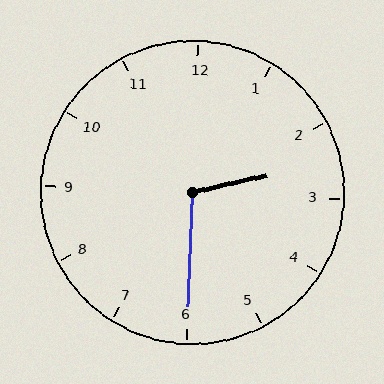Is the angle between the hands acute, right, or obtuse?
It is obtuse.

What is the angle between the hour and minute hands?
Approximately 105 degrees.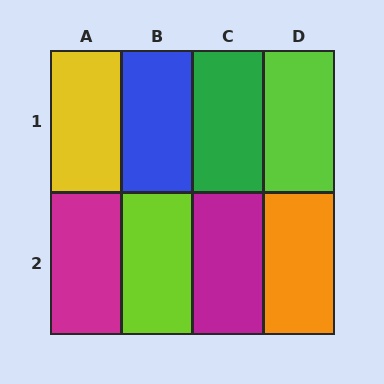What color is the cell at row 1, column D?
Lime.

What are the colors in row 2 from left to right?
Magenta, lime, magenta, orange.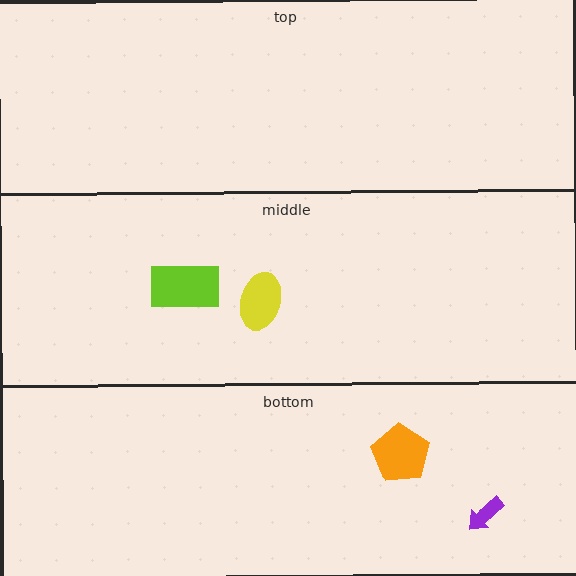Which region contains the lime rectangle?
The middle region.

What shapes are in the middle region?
The lime rectangle, the yellow ellipse.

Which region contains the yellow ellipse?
The middle region.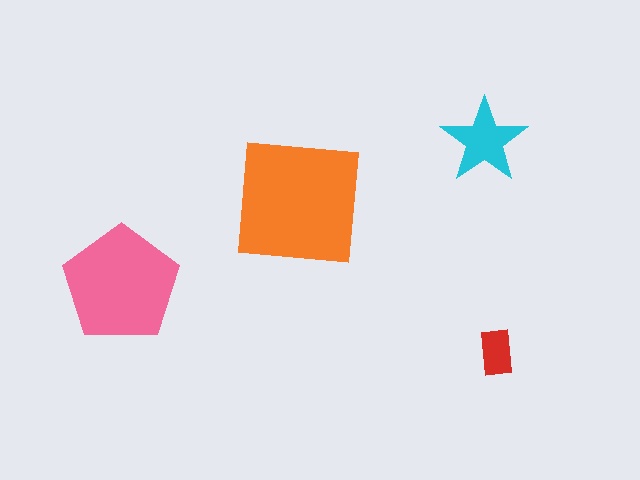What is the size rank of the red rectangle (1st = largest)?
4th.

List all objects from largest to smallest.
The orange square, the pink pentagon, the cyan star, the red rectangle.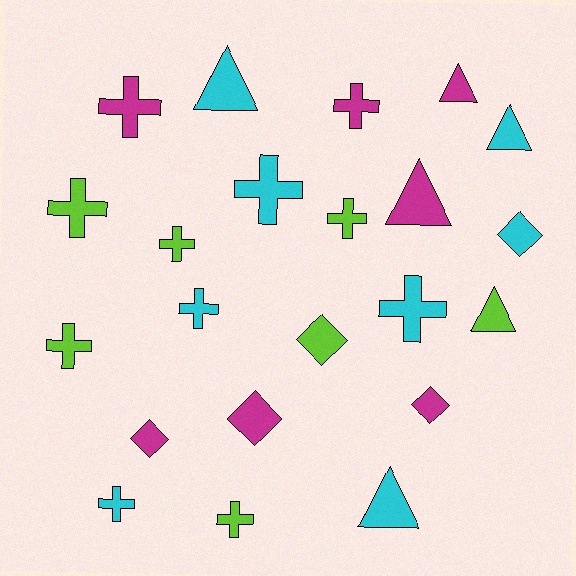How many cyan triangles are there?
There are 3 cyan triangles.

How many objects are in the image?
There are 22 objects.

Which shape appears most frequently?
Cross, with 11 objects.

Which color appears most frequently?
Cyan, with 8 objects.